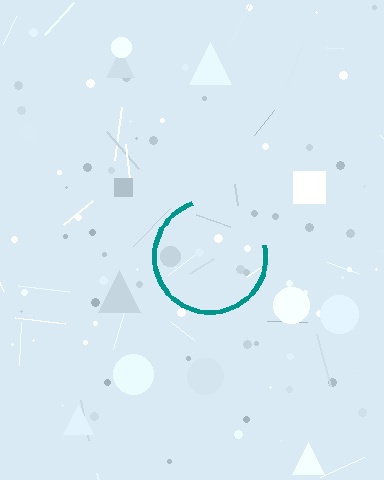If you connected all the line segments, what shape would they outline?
They would outline a circle.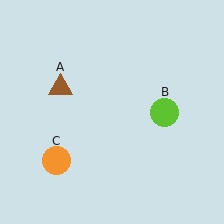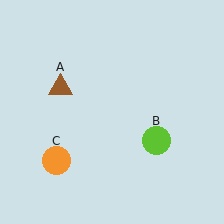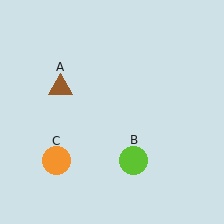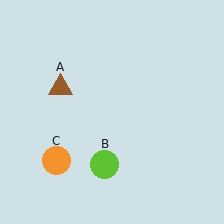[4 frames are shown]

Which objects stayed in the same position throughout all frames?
Brown triangle (object A) and orange circle (object C) remained stationary.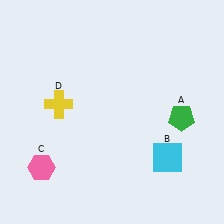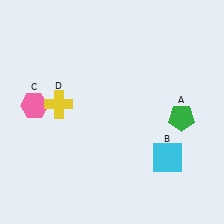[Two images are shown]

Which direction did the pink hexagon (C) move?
The pink hexagon (C) moved up.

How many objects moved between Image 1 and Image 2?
1 object moved between the two images.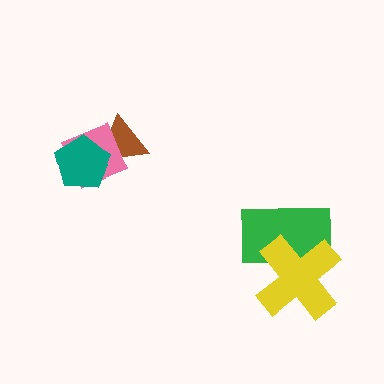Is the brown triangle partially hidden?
Yes, it is partially covered by another shape.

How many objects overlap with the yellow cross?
1 object overlaps with the yellow cross.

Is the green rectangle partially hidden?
Yes, it is partially covered by another shape.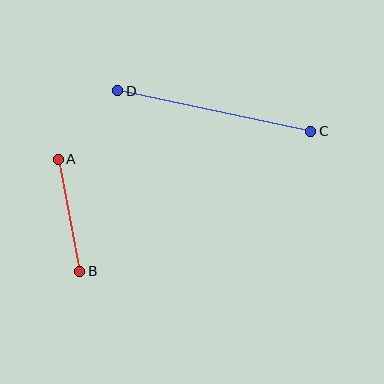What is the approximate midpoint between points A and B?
The midpoint is at approximately (69, 215) pixels.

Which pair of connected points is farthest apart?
Points C and D are farthest apart.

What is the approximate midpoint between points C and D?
The midpoint is at approximately (214, 111) pixels.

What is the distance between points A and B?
The distance is approximately 114 pixels.